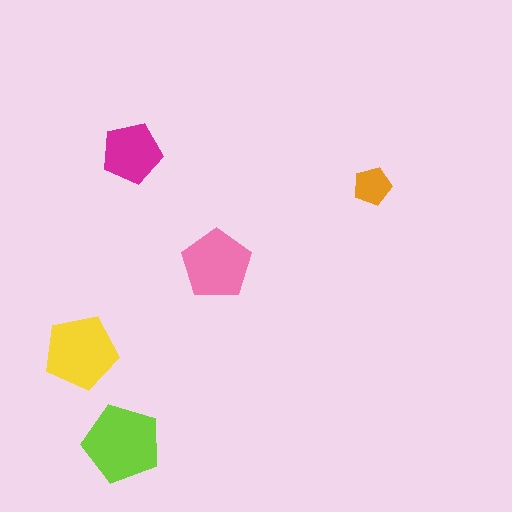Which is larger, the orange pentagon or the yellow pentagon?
The yellow one.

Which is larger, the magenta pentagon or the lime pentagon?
The lime one.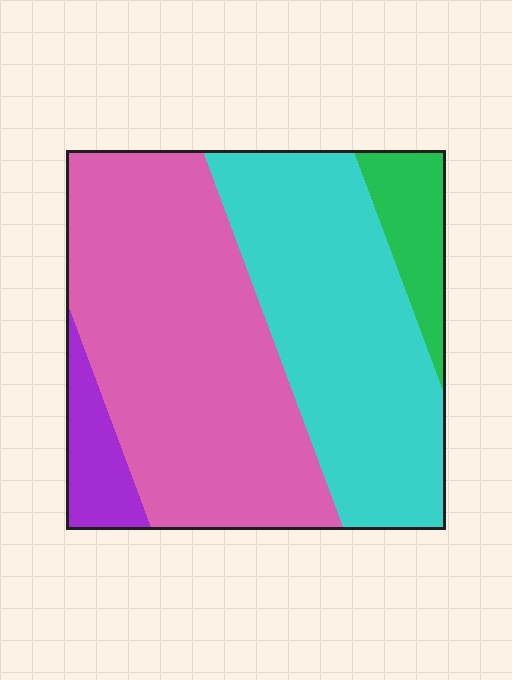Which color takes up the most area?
Pink, at roughly 50%.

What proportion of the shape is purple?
Purple takes up less than a sixth of the shape.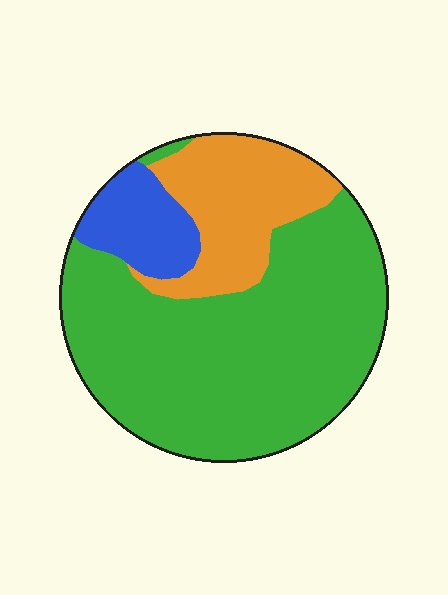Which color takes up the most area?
Green, at roughly 65%.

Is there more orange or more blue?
Orange.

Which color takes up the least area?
Blue, at roughly 10%.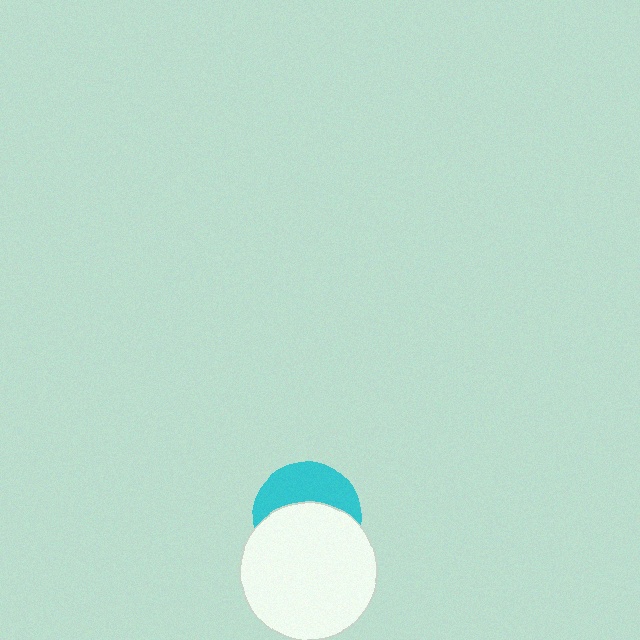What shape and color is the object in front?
The object in front is a white circle.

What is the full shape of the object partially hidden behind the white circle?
The partially hidden object is a cyan circle.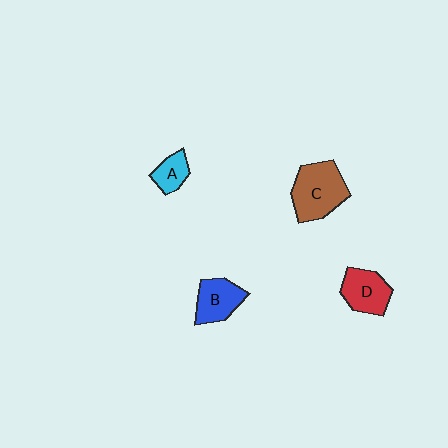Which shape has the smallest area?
Shape A (cyan).